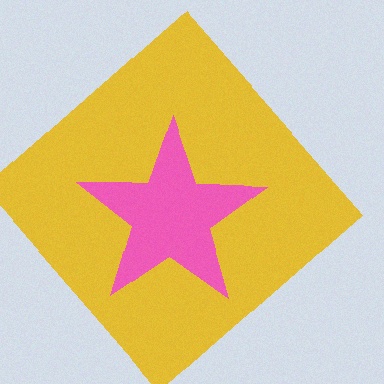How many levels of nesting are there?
2.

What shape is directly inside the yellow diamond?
The pink star.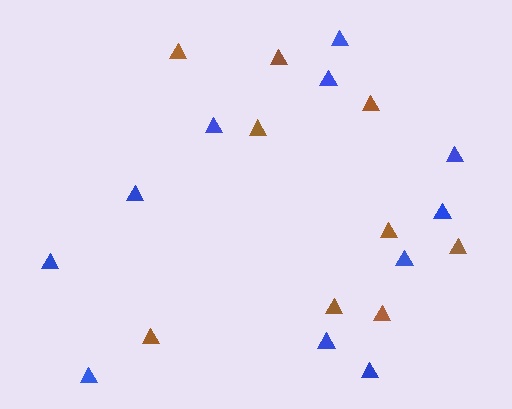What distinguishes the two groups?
There are 2 groups: one group of blue triangles (11) and one group of brown triangles (9).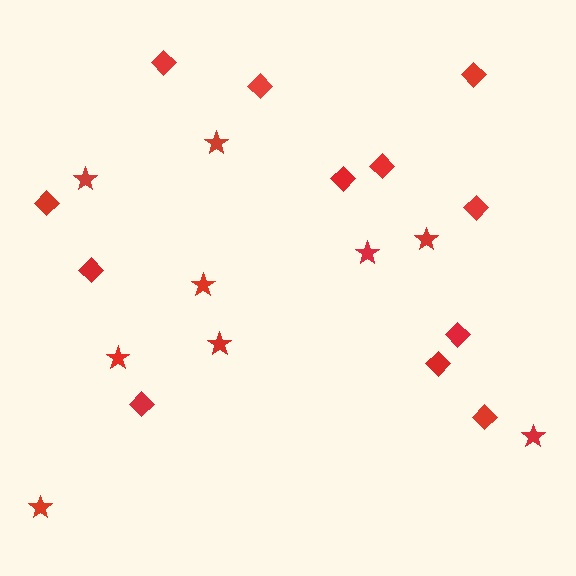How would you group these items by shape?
There are 2 groups: one group of diamonds (12) and one group of stars (9).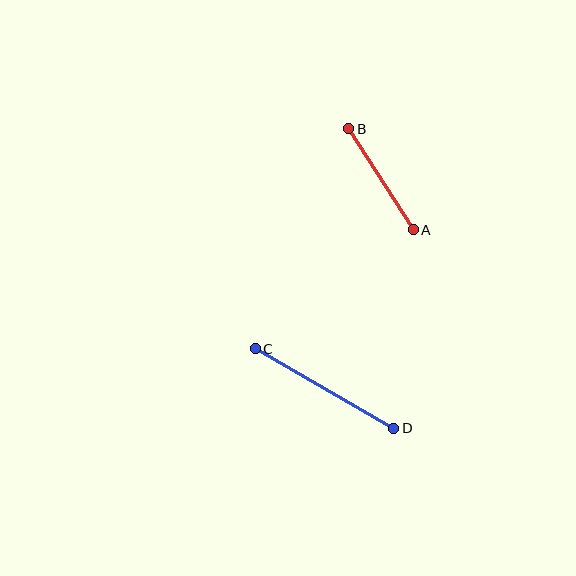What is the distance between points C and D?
The distance is approximately 160 pixels.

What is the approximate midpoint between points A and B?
The midpoint is at approximately (381, 179) pixels.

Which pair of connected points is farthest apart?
Points C and D are farthest apart.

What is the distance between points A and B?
The distance is approximately 120 pixels.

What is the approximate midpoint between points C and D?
The midpoint is at approximately (325, 389) pixels.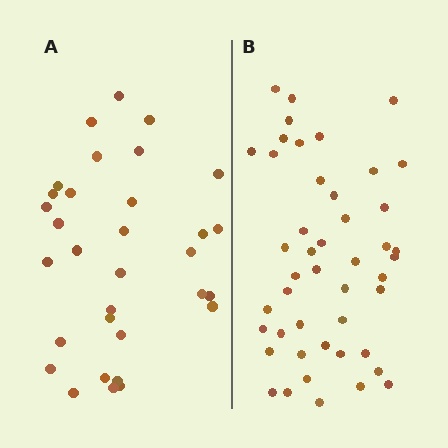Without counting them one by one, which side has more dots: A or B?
Region B (the right region) has more dots.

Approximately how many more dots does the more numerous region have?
Region B has approximately 15 more dots than region A.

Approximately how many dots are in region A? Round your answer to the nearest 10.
About 30 dots. (The exact count is 32, which rounds to 30.)